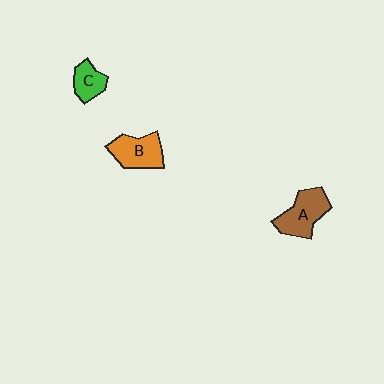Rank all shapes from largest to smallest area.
From largest to smallest: A (brown), B (orange), C (green).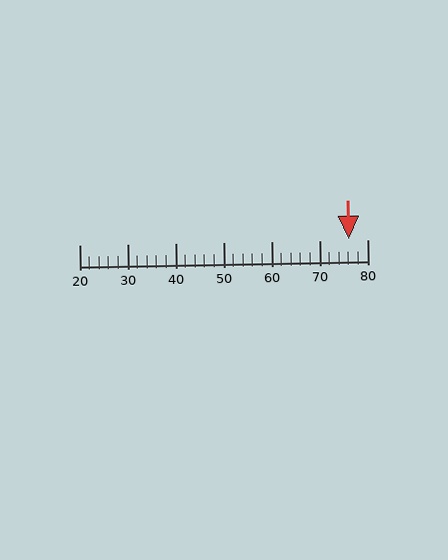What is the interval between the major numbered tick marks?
The major tick marks are spaced 10 units apart.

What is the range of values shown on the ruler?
The ruler shows values from 20 to 80.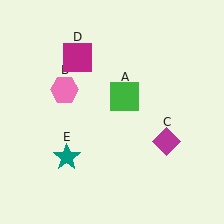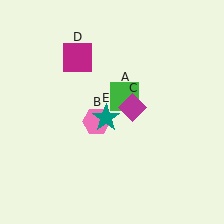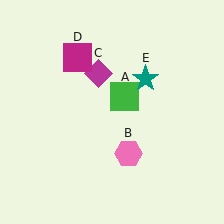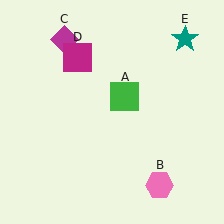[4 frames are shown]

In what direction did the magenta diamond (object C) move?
The magenta diamond (object C) moved up and to the left.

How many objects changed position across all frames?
3 objects changed position: pink hexagon (object B), magenta diamond (object C), teal star (object E).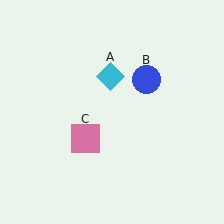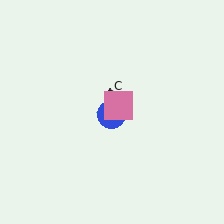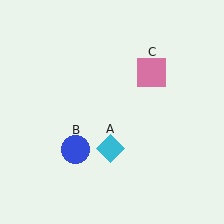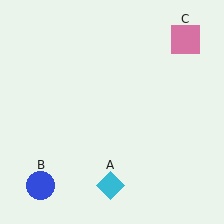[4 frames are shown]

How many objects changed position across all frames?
3 objects changed position: cyan diamond (object A), blue circle (object B), pink square (object C).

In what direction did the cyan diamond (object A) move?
The cyan diamond (object A) moved down.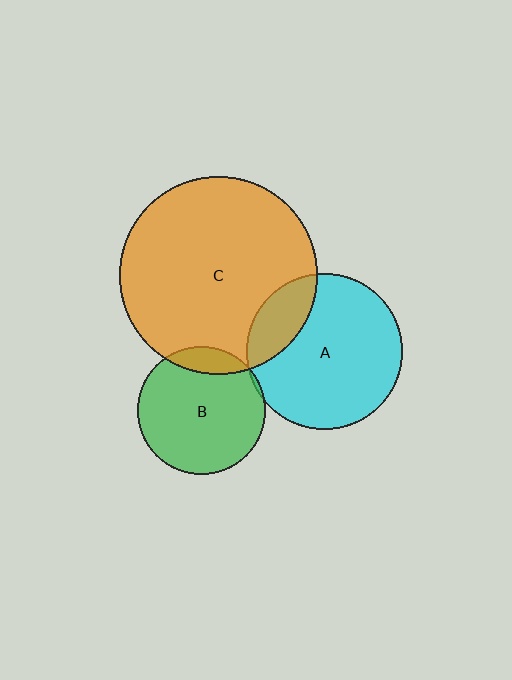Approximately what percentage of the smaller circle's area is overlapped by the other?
Approximately 10%.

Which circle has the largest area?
Circle C (orange).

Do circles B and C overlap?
Yes.